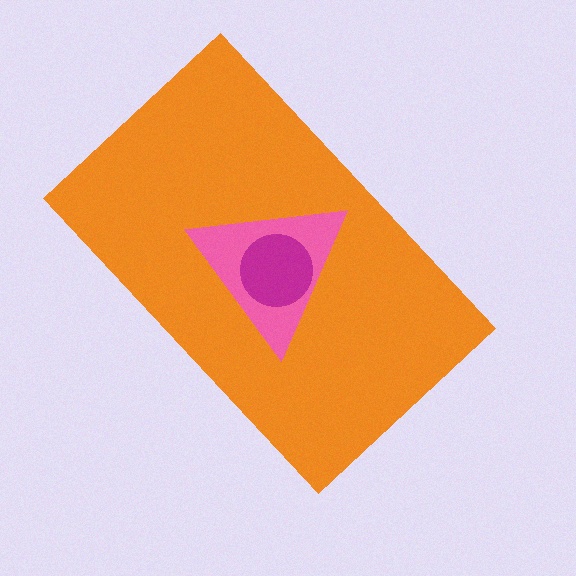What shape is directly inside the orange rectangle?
The pink triangle.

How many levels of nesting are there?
3.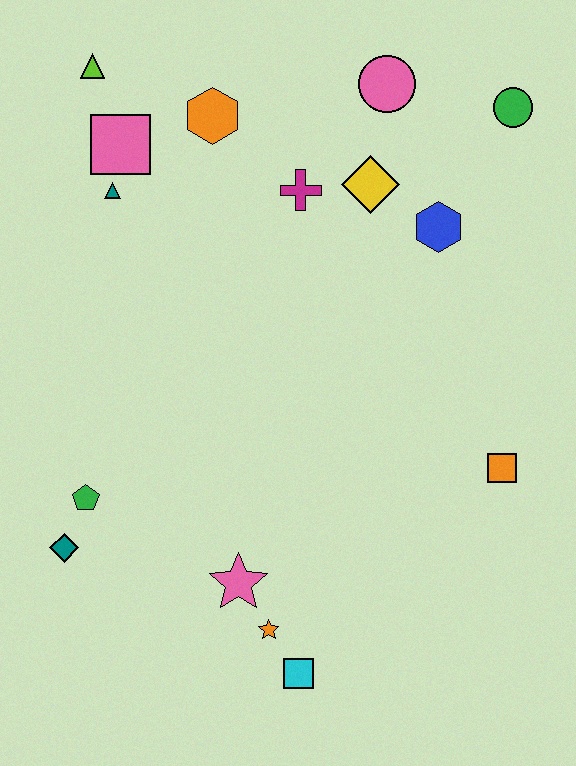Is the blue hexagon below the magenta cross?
Yes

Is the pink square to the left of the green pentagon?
No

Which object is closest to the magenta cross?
The yellow diamond is closest to the magenta cross.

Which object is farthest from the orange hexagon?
The cyan square is farthest from the orange hexagon.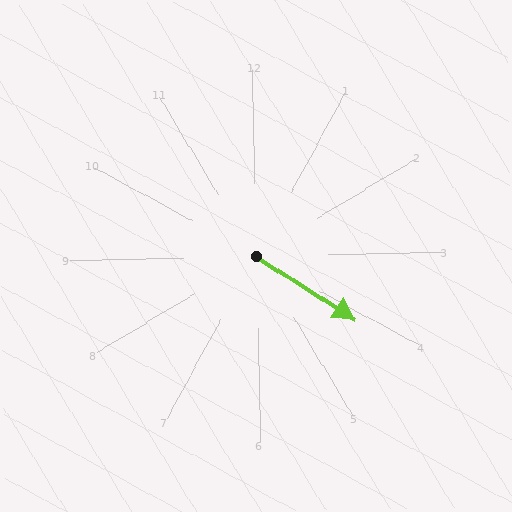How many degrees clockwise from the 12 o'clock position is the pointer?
Approximately 124 degrees.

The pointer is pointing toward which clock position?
Roughly 4 o'clock.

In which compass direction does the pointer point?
Southeast.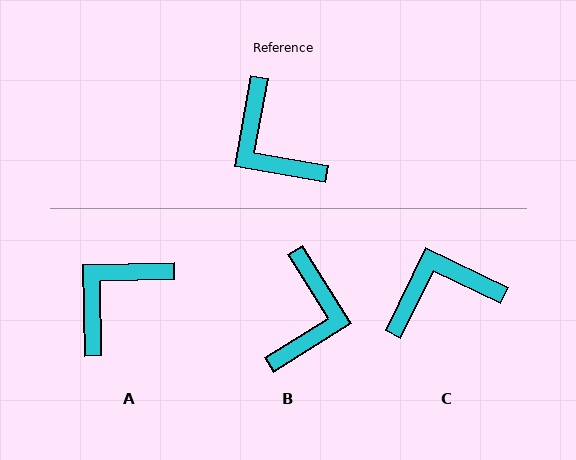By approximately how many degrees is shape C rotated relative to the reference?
Approximately 106 degrees clockwise.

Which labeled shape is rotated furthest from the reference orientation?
B, about 132 degrees away.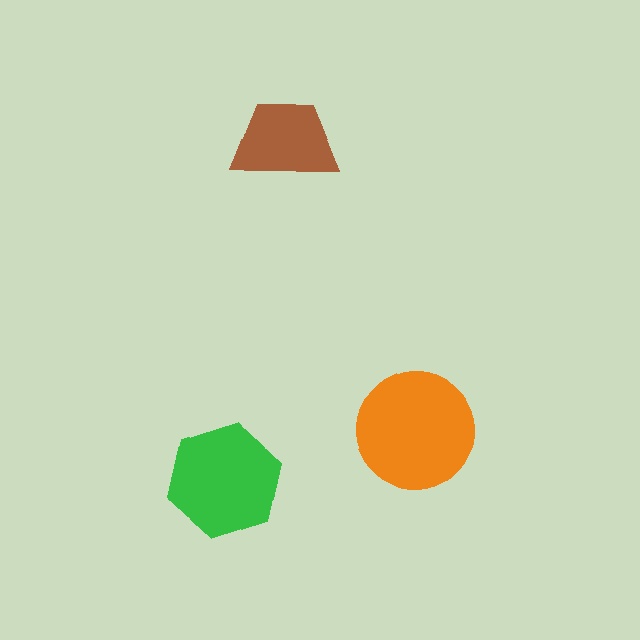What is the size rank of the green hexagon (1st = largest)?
2nd.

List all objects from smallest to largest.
The brown trapezoid, the green hexagon, the orange circle.